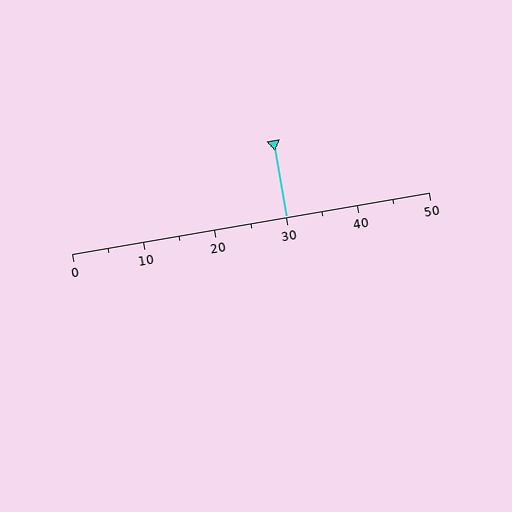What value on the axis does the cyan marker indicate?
The marker indicates approximately 30.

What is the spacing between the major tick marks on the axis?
The major ticks are spaced 10 apart.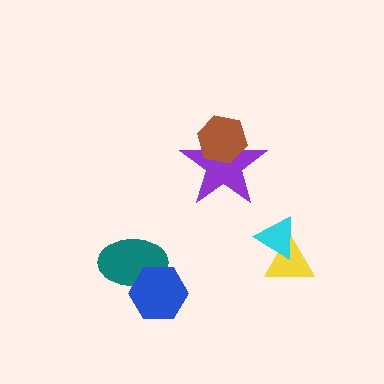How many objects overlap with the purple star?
1 object overlaps with the purple star.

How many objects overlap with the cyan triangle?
1 object overlaps with the cyan triangle.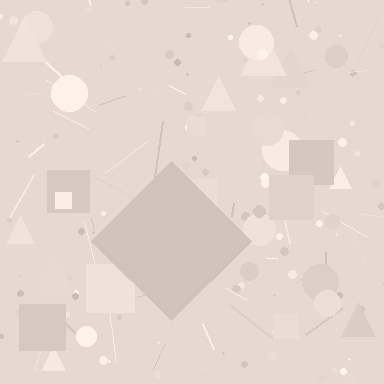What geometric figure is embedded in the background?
A diamond is embedded in the background.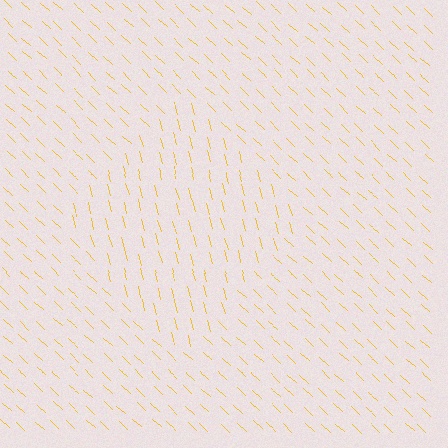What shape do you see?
I see a diamond.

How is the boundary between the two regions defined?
The boundary is defined purely by a change in line orientation (approximately 32 degrees difference). All lines are the same color and thickness.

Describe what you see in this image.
The image is filled with small yellow line segments. A diamond region in the image has lines oriented differently from the surrounding lines, creating a visible texture boundary.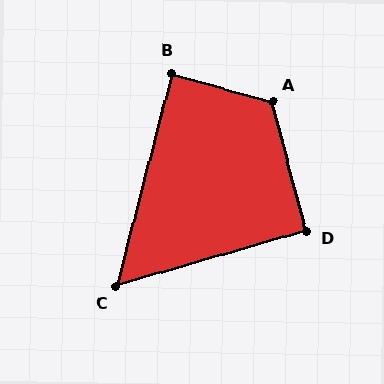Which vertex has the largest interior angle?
A, at approximately 121 degrees.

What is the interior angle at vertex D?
Approximately 92 degrees (approximately right).